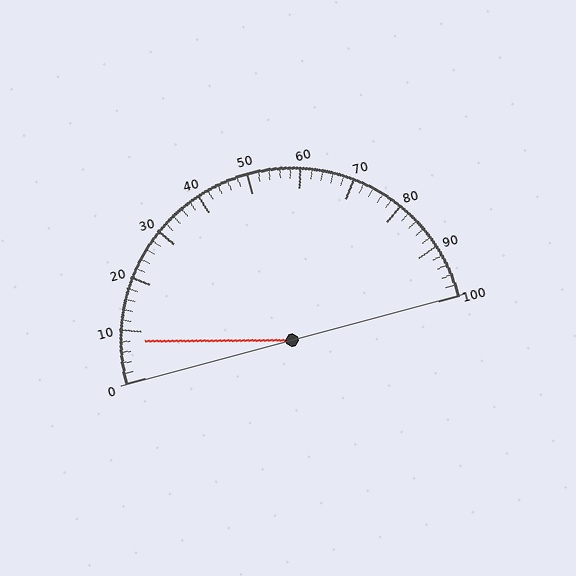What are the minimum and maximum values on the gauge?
The gauge ranges from 0 to 100.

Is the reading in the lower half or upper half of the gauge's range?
The reading is in the lower half of the range (0 to 100).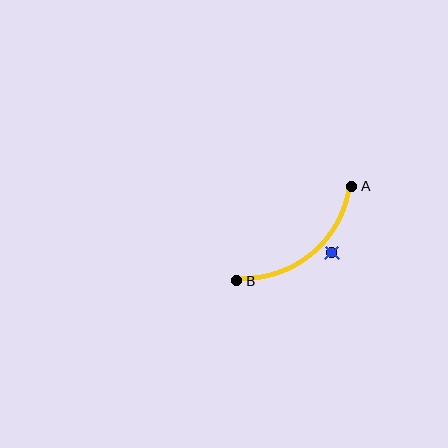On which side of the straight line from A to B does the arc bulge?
The arc bulges below and to the right of the straight line connecting A and B.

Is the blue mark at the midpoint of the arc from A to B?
No — the blue mark does not lie on the arc at all. It sits slightly outside the curve.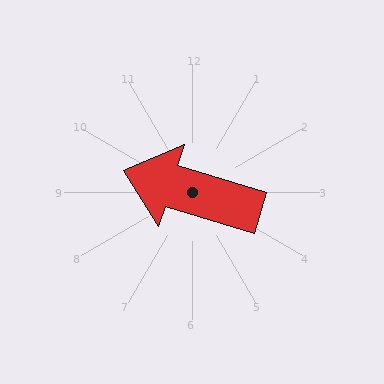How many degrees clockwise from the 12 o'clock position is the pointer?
Approximately 287 degrees.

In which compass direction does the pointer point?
West.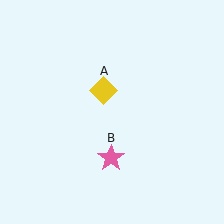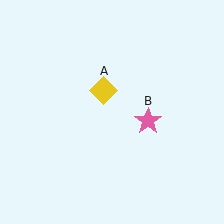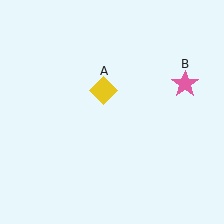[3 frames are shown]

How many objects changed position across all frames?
1 object changed position: pink star (object B).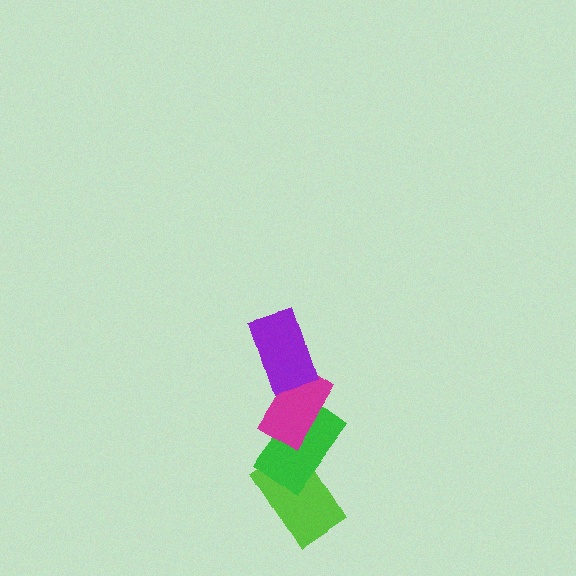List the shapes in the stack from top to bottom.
From top to bottom: the purple rectangle, the magenta rectangle, the green rectangle, the lime rectangle.